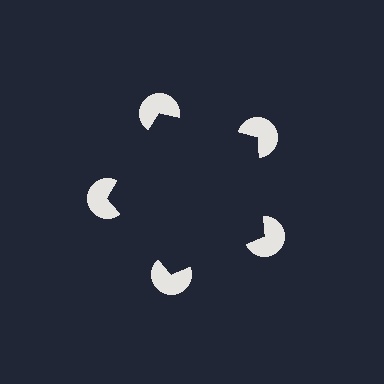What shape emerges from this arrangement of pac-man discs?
An illusory pentagon — its edges are inferred from the aligned wedge cuts in the pac-man discs, not physically drawn.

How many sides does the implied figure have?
5 sides.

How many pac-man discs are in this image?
There are 5 — one at each vertex of the illusory pentagon.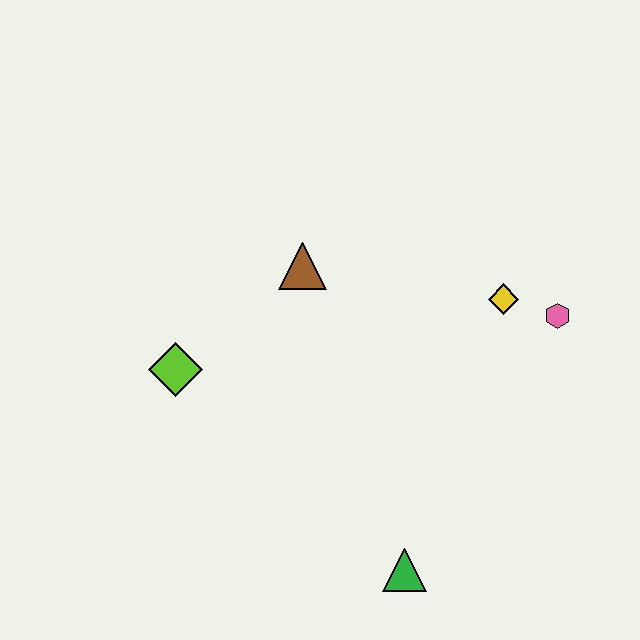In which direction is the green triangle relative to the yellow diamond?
The green triangle is below the yellow diamond.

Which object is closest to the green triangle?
The yellow diamond is closest to the green triangle.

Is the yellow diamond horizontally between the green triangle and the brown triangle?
No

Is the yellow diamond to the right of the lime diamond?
Yes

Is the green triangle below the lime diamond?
Yes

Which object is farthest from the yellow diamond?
The lime diamond is farthest from the yellow diamond.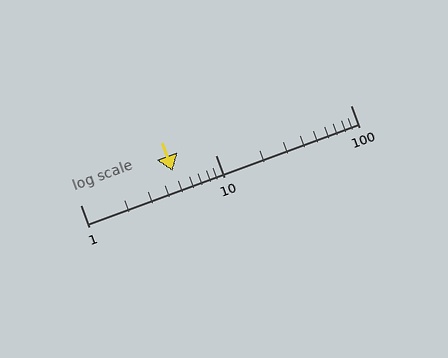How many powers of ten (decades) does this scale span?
The scale spans 2 decades, from 1 to 100.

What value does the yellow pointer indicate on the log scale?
The pointer indicates approximately 4.8.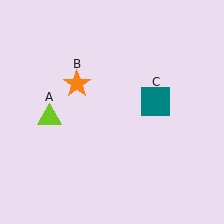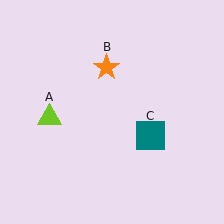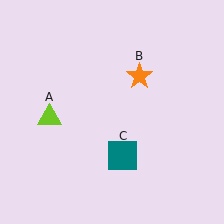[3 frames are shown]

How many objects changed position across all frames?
2 objects changed position: orange star (object B), teal square (object C).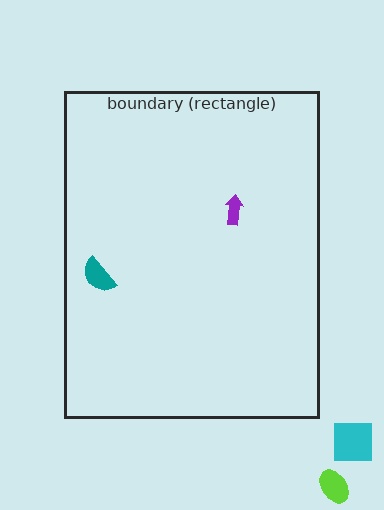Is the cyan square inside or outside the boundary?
Outside.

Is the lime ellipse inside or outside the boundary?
Outside.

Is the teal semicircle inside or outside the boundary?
Inside.